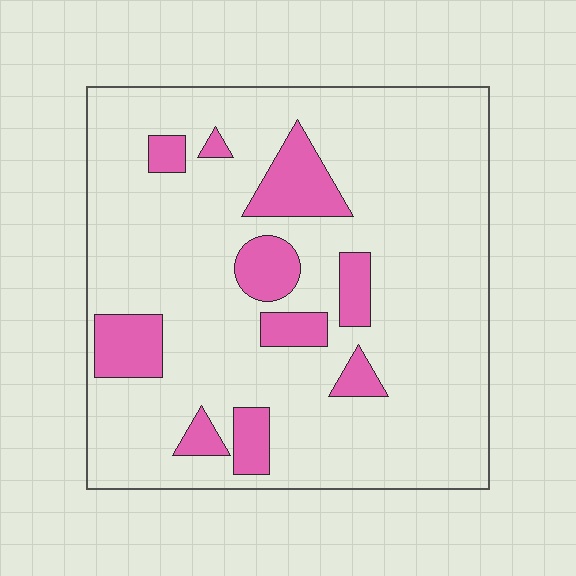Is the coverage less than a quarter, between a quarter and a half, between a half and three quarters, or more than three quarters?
Less than a quarter.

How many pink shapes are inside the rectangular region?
10.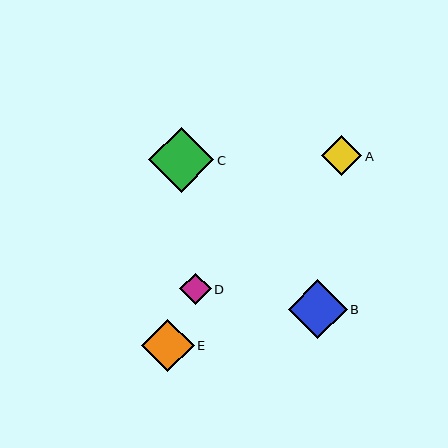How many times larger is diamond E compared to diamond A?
Diamond E is approximately 1.3 times the size of diamond A.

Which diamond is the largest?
Diamond C is the largest with a size of approximately 65 pixels.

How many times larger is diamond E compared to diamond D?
Diamond E is approximately 1.7 times the size of diamond D.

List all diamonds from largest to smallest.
From largest to smallest: C, B, E, A, D.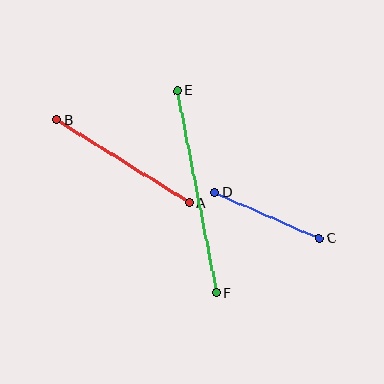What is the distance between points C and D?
The distance is approximately 114 pixels.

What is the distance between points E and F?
The distance is approximately 206 pixels.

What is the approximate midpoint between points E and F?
The midpoint is at approximately (197, 192) pixels.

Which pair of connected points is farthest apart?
Points E and F are farthest apart.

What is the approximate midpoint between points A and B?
The midpoint is at approximately (123, 161) pixels.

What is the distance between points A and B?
The distance is approximately 157 pixels.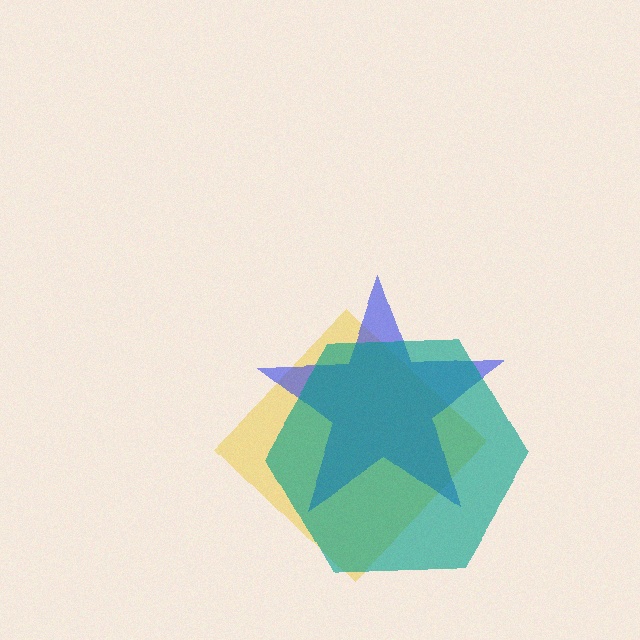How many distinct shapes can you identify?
There are 3 distinct shapes: a yellow diamond, a blue star, a teal hexagon.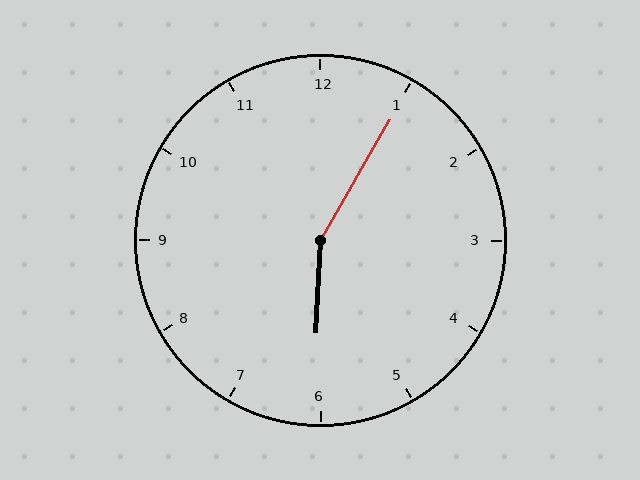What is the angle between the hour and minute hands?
Approximately 152 degrees.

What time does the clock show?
6:05.